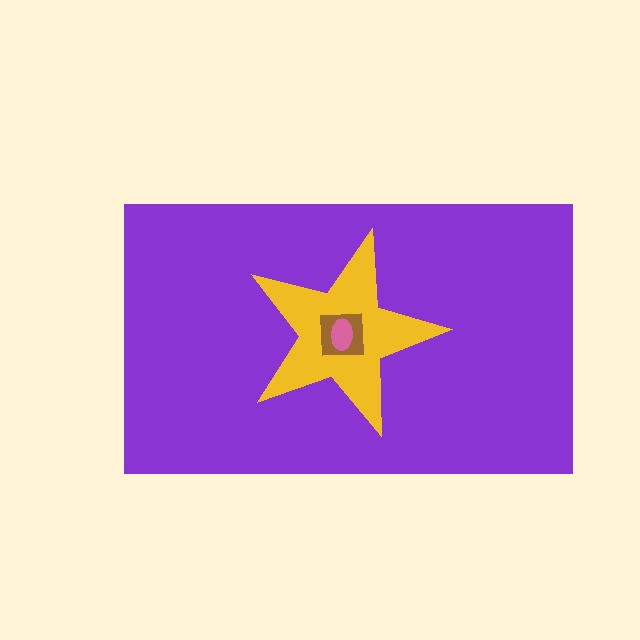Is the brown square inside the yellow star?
Yes.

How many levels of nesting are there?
4.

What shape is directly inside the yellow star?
The brown square.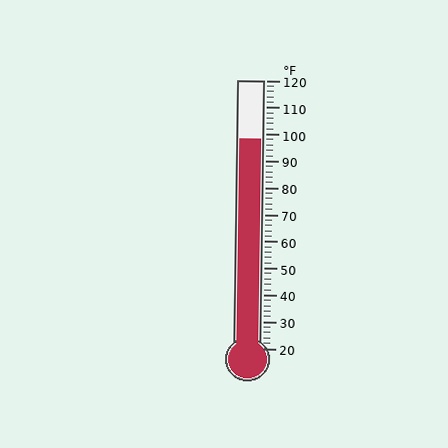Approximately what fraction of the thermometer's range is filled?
The thermometer is filled to approximately 80% of its range.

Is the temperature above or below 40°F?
The temperature is above 40°F.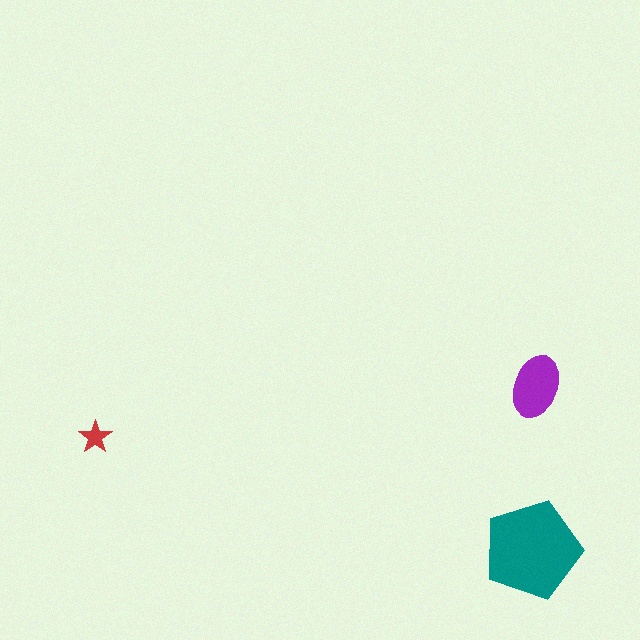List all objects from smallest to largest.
The red star, the purple ellipse, the teal pentagon.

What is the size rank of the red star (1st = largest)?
3rd.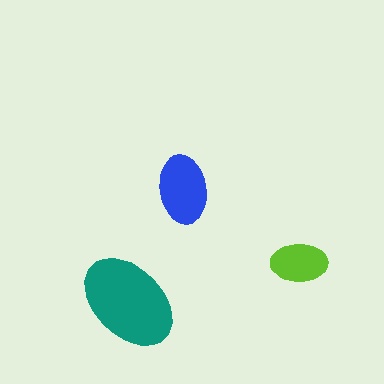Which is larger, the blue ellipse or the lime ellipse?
The blue one.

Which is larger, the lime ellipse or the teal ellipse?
The teal one.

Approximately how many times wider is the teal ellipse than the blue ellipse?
About 1.5 times wider.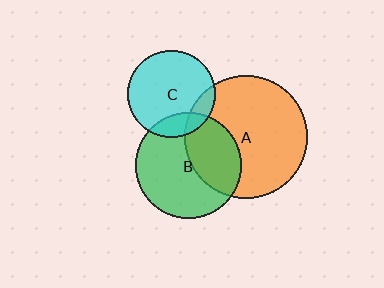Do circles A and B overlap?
Yes.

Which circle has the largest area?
Circle A (orange).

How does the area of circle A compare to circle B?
Approximately 1.3 times.